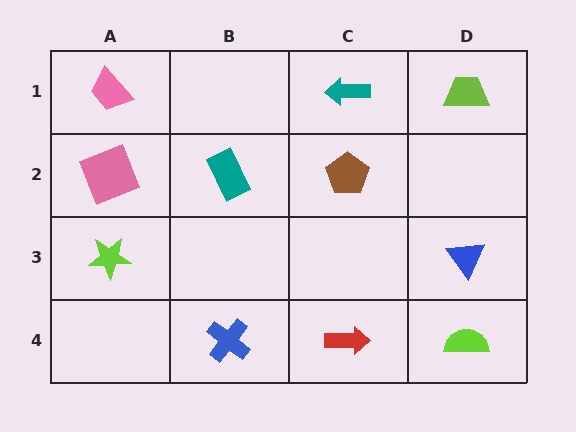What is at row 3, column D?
A blue triangle.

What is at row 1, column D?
A lime trapezoid.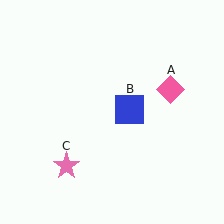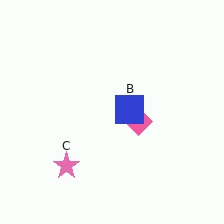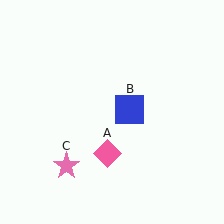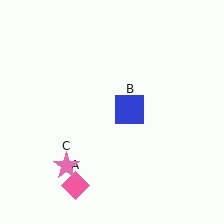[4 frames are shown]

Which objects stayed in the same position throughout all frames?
Blue square (object B) and pink star (object C) remained stationary.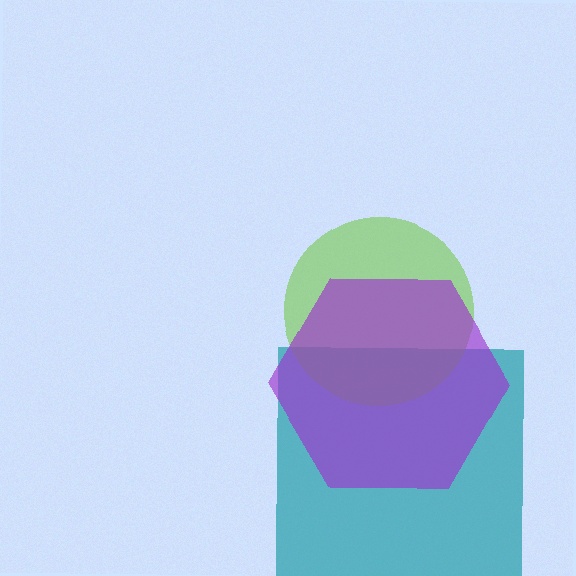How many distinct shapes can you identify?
There are 3 distinct shapes: a teal square, a lime circle, a purple hexagon.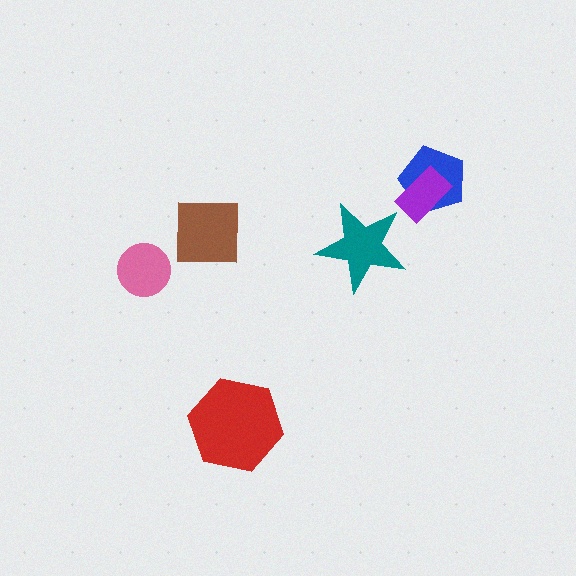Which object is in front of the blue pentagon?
The purple rectangle is in front of the blue pentagon.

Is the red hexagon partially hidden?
No, no other shape covers it.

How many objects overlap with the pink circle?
0 objects overlap with the pink circle.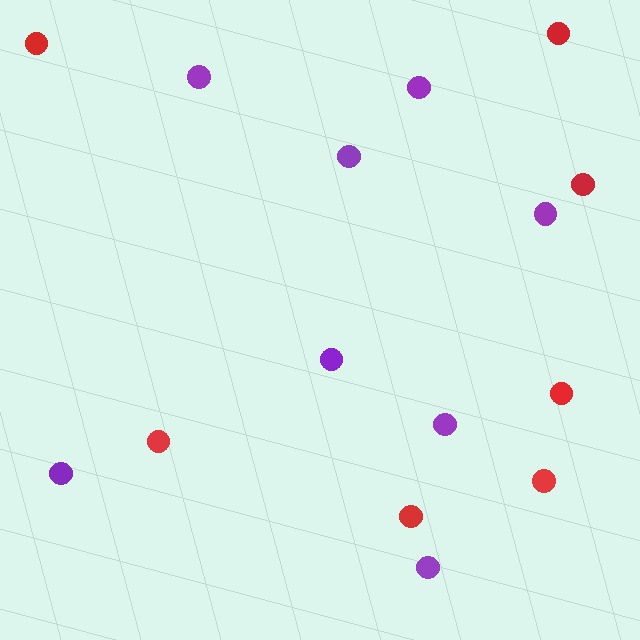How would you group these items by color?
There are 2 groups: one group of purple circles (8) and one group of red circles (7).